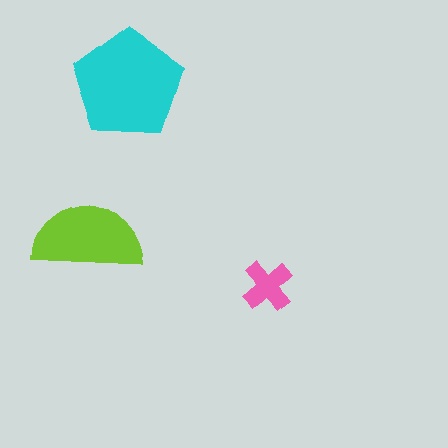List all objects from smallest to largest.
The pink cross, the lime semicircle, the cyan pentagon.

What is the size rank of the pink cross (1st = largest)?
3rd.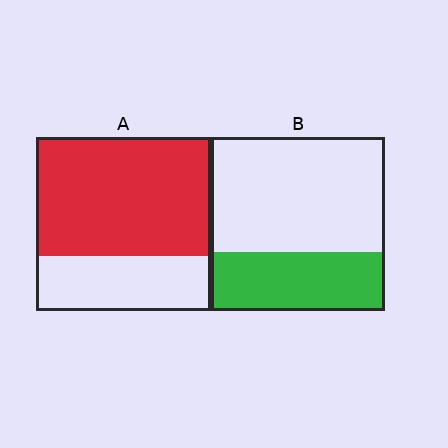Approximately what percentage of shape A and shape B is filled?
A is approximately 70% and B is approximately 35%.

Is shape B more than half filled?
No.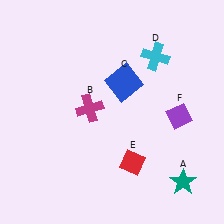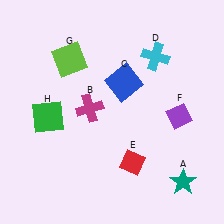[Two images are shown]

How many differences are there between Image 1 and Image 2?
There are 2 differences between the two images.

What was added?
A lime square (G), a green square (H) were added in Image 2.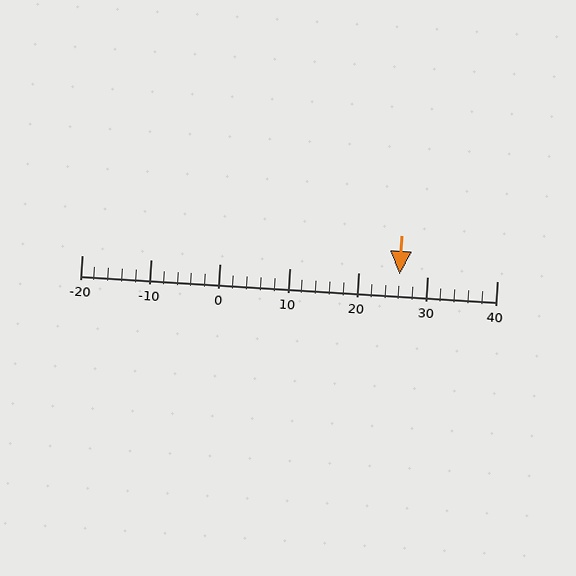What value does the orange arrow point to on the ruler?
The orange arrow points to approximately 26.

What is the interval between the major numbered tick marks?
The major tick marks are spaced 10 units apart.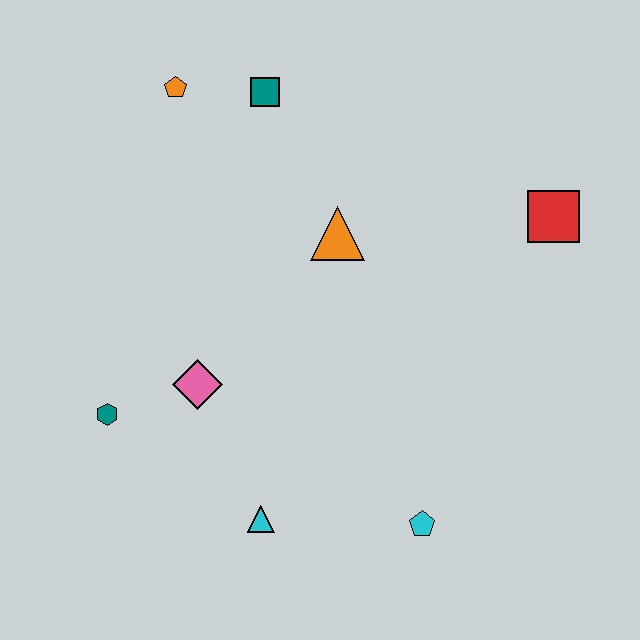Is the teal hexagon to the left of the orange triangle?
Yes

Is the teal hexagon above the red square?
No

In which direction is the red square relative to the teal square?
The red square is to the right of the teal square.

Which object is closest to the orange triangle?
The teal square is closest to the orange triangle.